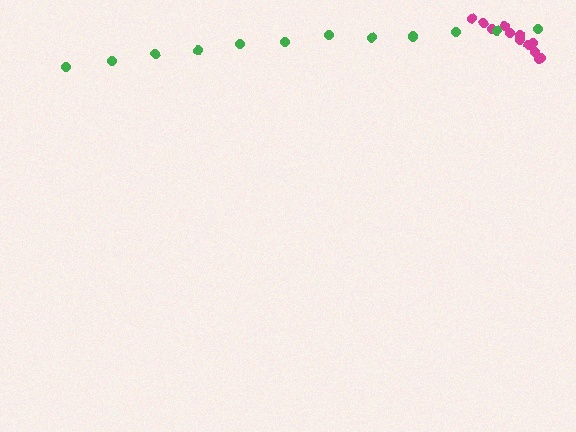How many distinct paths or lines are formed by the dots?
There are 2 distinct paths.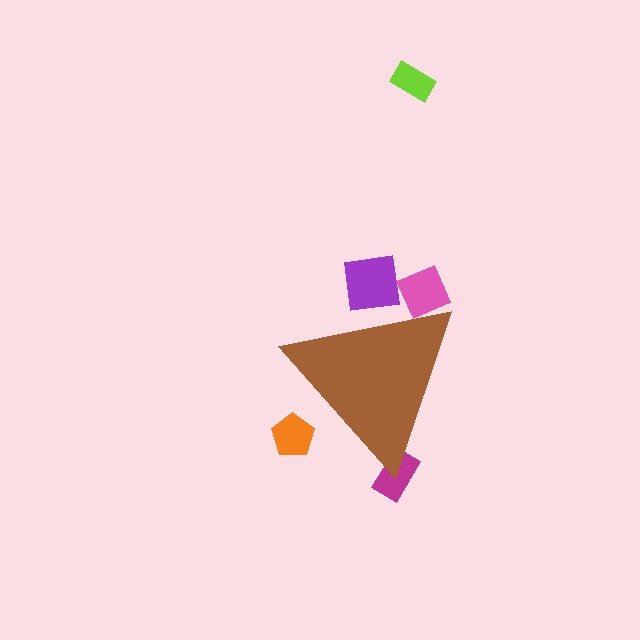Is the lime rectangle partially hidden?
No, the lime rectangle is fully visible.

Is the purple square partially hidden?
Yes, the purple square is partially hidden behind the brown triangle.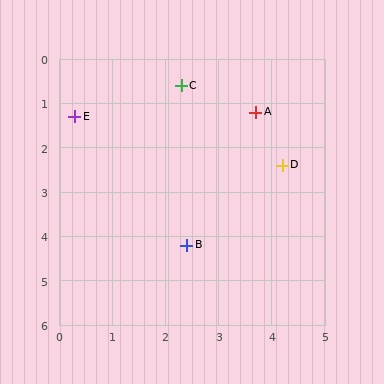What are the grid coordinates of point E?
Point E is at approximately (0.3, 1.3).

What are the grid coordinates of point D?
Point D is at approximately (4.2, 2.4).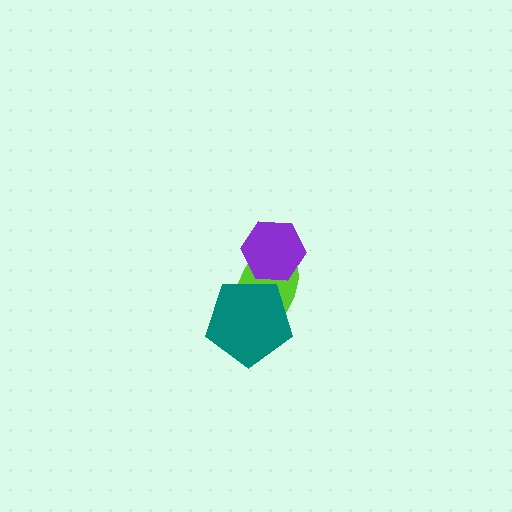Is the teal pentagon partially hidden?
No, no other shape covers it.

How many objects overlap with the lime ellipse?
2 objects overlap with the lime ellipse.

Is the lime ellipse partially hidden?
Yes, it is partially covered by another shape.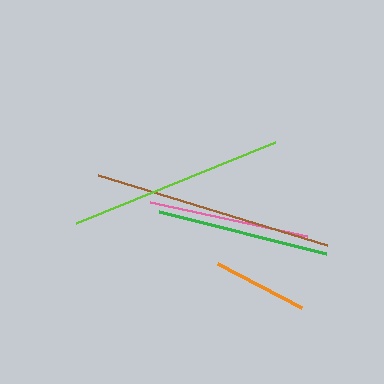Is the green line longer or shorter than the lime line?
The lime line is longer than the green line.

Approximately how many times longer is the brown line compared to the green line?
The brown line is approximately 1.4 times the length of the green line.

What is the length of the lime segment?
The lime segment is approximately 215 pixels long.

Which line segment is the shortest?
The orange line is the shortest at approximately 95 pixels.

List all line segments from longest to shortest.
From longest to shortest: brown, lime, green, pink, orange.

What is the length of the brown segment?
The brown segment is approximately 240 pixels long.